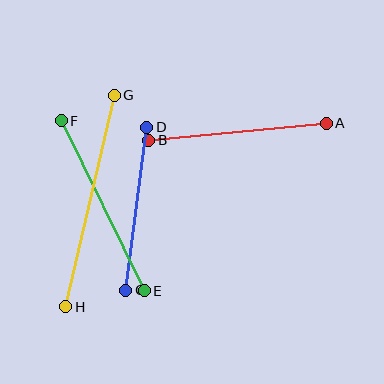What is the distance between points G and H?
The distance is approximately 217 pixels.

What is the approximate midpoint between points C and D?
The midpoint is at approximately (136, 209) pixels.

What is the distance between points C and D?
The distance is approximately 164 pixels.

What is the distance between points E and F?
The distance is approximately 189 pixels.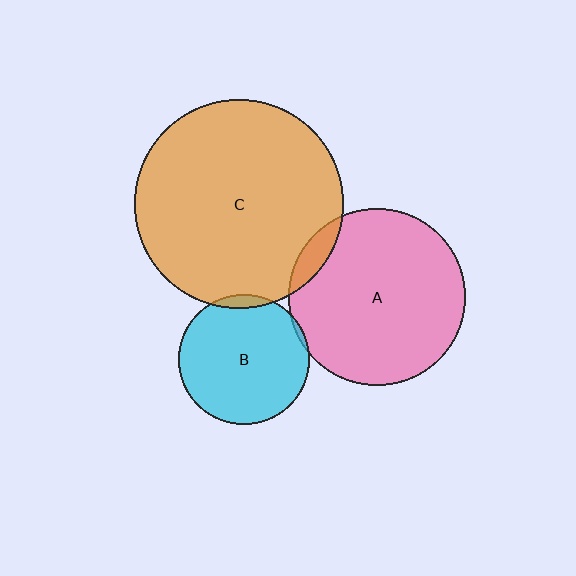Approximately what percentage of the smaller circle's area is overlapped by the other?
Approximately 5%.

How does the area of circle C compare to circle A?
Approximately 1.4 times.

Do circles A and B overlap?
Yes.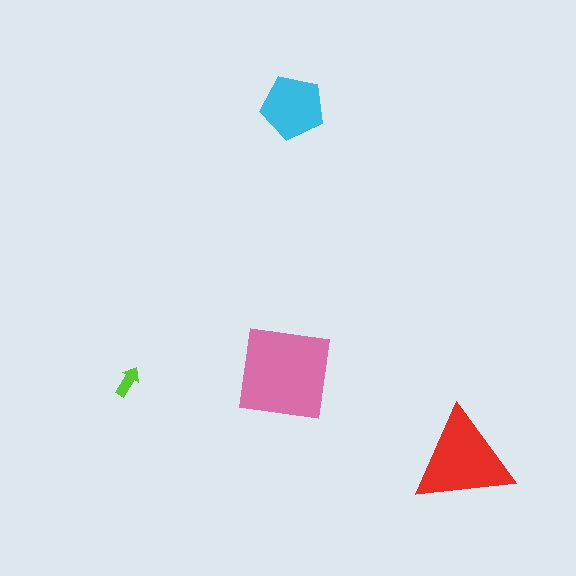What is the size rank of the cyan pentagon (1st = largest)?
3rd.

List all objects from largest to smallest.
The pink square, the red triangle, the cyan pentagon, the lime arrow.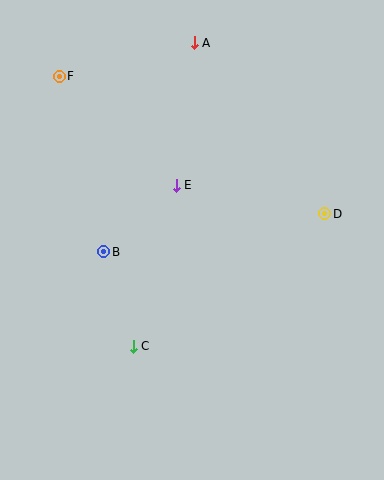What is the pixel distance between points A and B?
The distance between A and B is 228 pixels.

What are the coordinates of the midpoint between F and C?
The midpoint between F and C is at (96, 211).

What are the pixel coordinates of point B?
Point B is at (104, 252).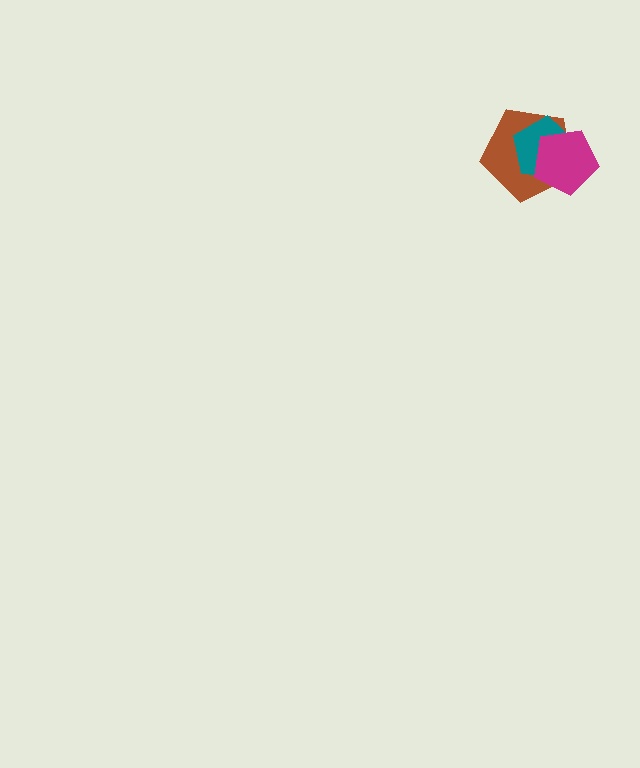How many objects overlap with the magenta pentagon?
2 objects overlap with the magenta pentagon.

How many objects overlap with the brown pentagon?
2 objects overlap with the brown pentagon.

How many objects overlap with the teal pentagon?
2 objects overlap with the teal pentagon.